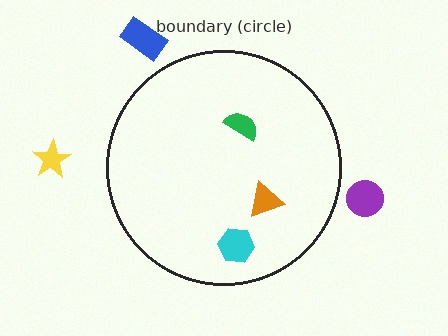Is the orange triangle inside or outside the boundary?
Inside.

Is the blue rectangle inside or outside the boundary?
Outside.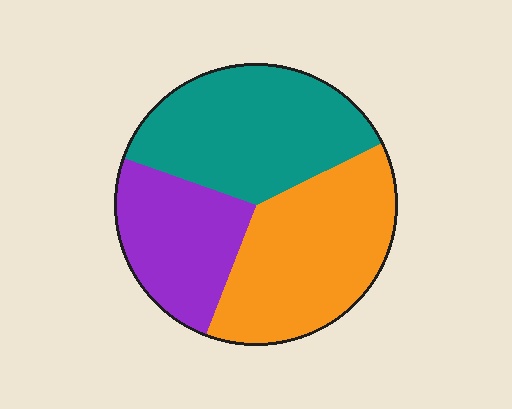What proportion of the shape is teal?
Teal takes up about three eighths (3/8) of the shape.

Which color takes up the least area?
Purple, at roughly 25%.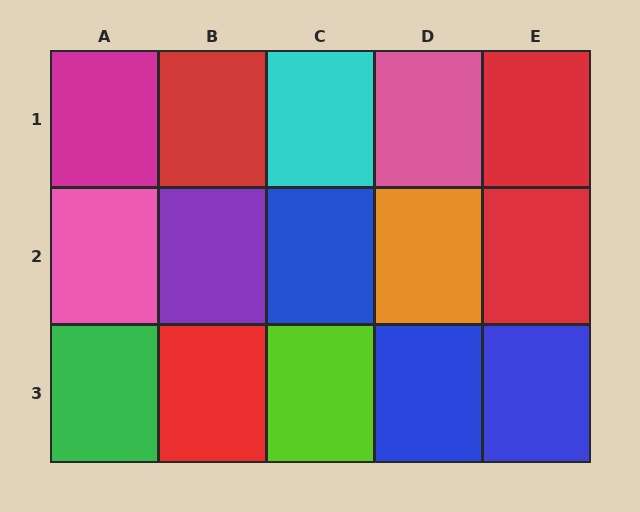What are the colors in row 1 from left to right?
Magenta, red, cyan, pink, red.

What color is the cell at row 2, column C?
Blue.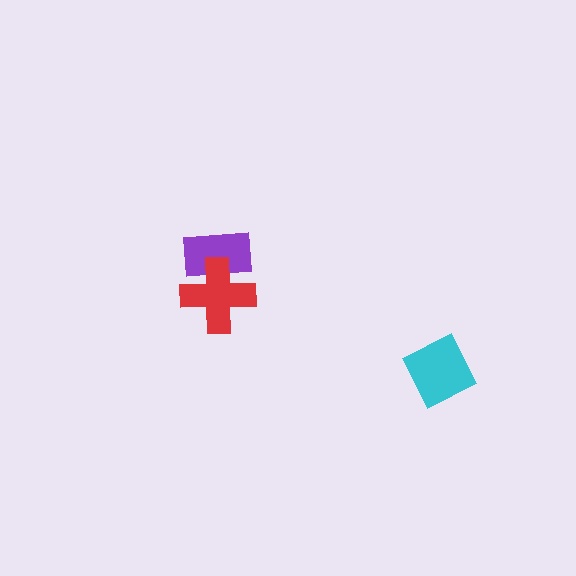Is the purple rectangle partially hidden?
Yes, it is partially covered by another shape.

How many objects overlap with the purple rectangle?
1 object overlaps with the purple rectangle.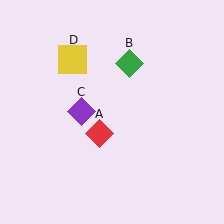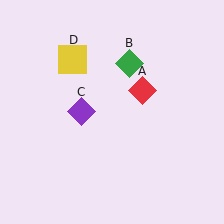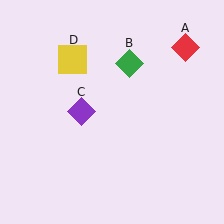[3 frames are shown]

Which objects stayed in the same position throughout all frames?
Green diamond (object B) and purple diamond (object C) and yellow square (object D) remained stationary.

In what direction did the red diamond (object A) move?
The red diamond (object A) moved up and to the right.